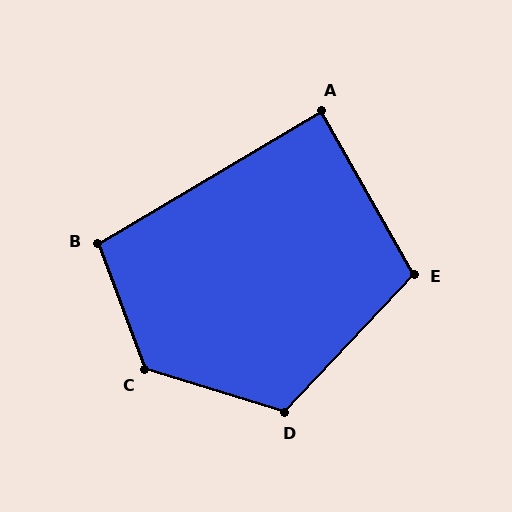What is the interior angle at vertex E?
Approximately 107 degrees (obtuse).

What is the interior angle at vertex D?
Approximately 116 degrees (obtuse).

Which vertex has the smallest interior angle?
A, at approximately 89 degrees.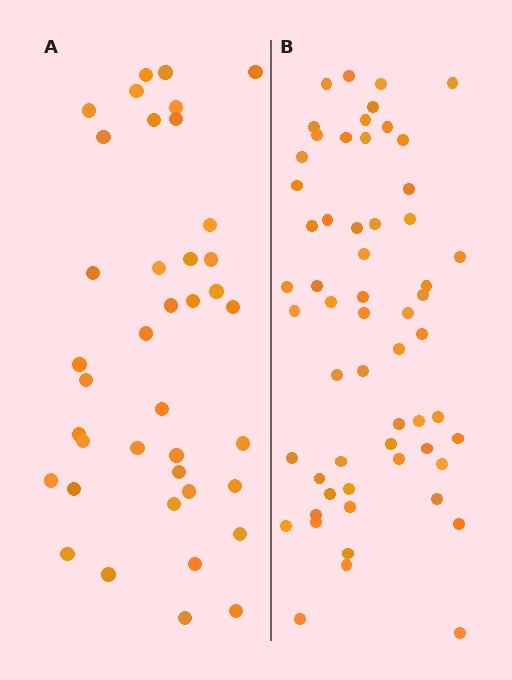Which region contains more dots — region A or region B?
Region B (the right region) has more dots.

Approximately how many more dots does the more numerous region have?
Region B has approximately 20 more dots than region A.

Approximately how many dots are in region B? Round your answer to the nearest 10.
About 60 dots. (The exact count is 58, which rounds to 60.)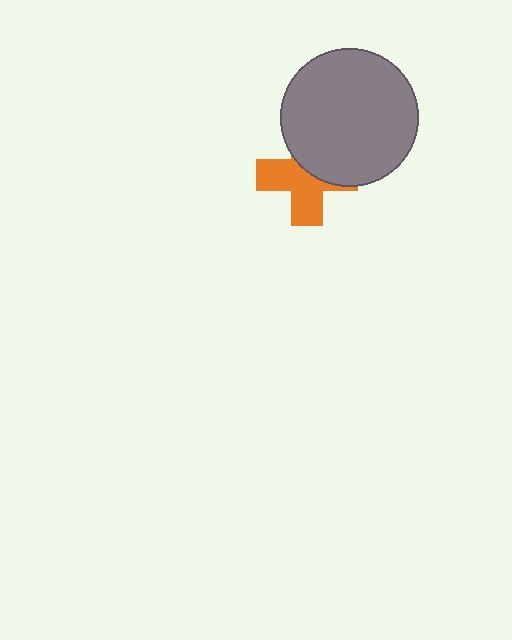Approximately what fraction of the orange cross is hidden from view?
Roughly 44% of the orange cross is hidden behind the gray circle.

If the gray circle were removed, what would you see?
You would see the complete orange cross.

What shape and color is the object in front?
The object in front is a gray circle.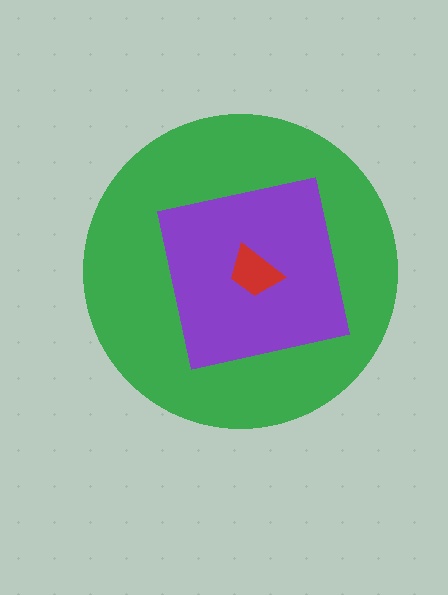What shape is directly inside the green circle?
The purple square.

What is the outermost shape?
The green circle.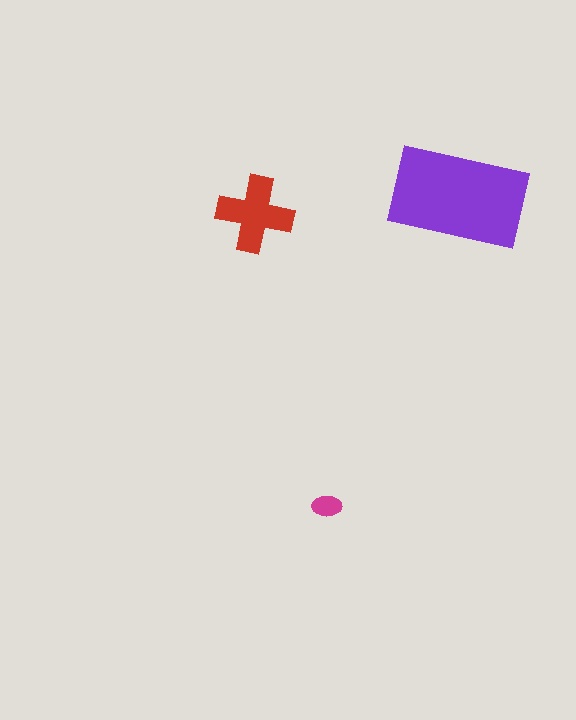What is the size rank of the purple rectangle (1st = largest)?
1st.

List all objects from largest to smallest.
The purple rectangle, the red cross, the magenta ellipse.